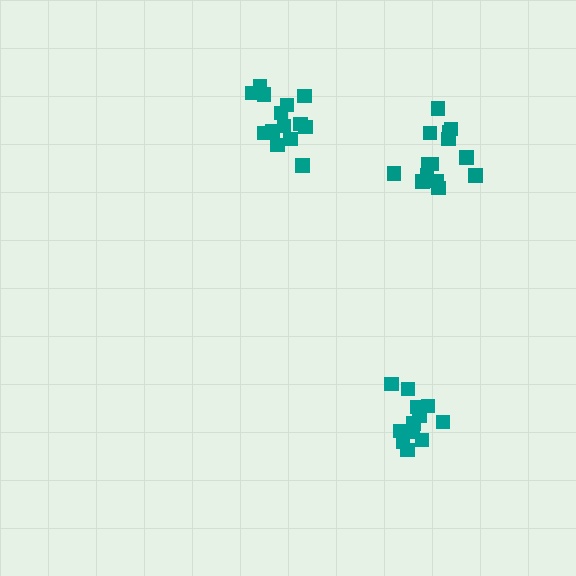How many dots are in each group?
Group 1: 14 dots, Group 2: 14 dots, Group 3: 12 dots (40 total).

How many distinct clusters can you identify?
There are 3 distinct clusters.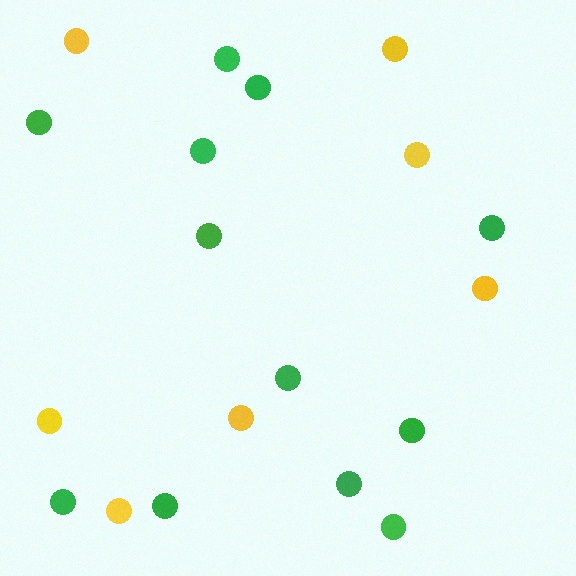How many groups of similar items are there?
There are 2 groups: one group of yellow circles (7) and one group of green circles (12).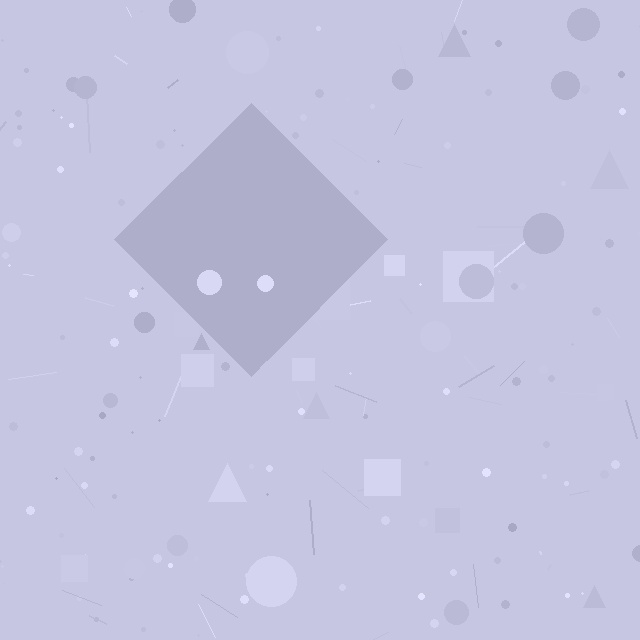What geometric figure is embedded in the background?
A diamond is embedded in the background.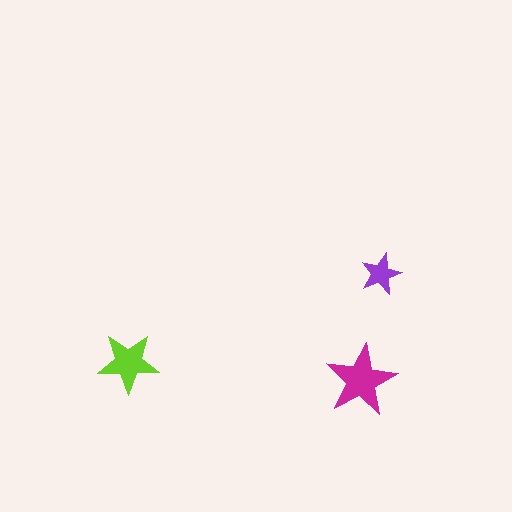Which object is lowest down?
The magenta star is bottommost.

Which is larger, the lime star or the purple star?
The lime one.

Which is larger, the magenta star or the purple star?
The magenta one.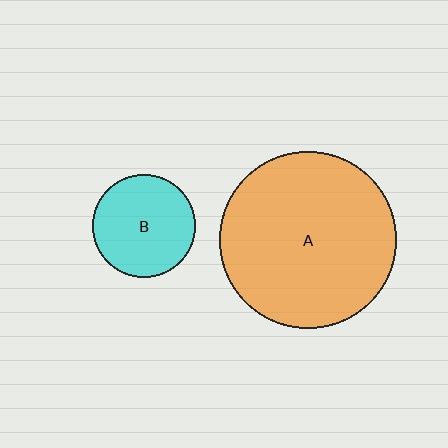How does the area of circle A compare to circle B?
Approximately 3.0 times.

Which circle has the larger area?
Circle A (orange).